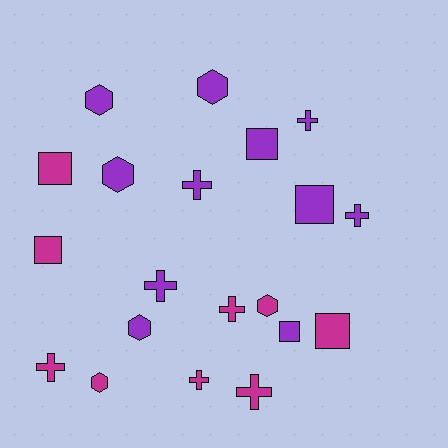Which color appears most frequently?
Purple, with 11 objects.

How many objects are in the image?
There are 20 objects.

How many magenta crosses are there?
There are 4 magenta crosses.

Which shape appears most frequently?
Cross, with 8 objects.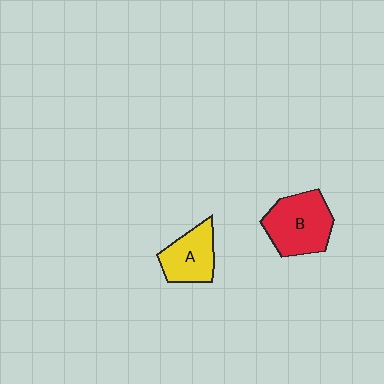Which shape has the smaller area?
Shape A (yellow).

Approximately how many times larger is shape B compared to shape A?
Approximately 1.4 times.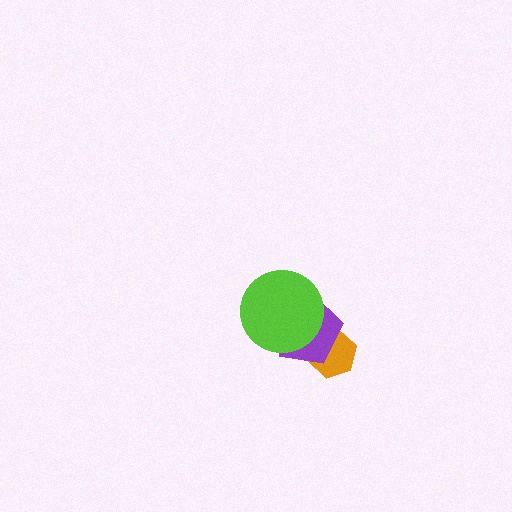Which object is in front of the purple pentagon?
The lime circle is in front of the purple pentagon.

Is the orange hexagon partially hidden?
Yes, it is partially covered by another shape.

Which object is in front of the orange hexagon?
The purple pentagon is in front of the orange hexagon.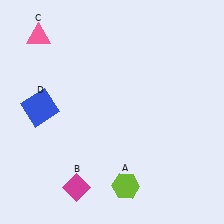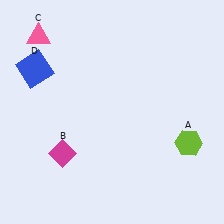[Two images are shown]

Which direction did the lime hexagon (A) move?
The lime hexagon (A) moved right.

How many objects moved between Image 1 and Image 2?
3 objects moved between the two images.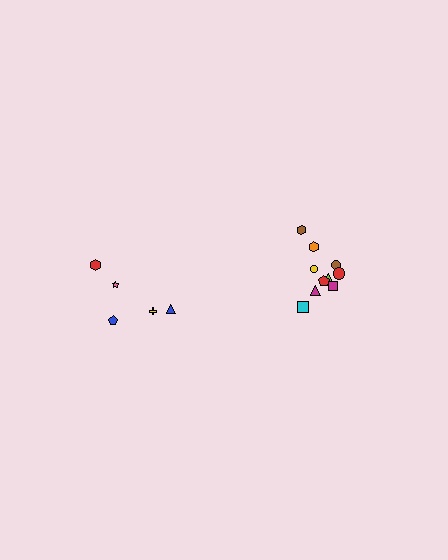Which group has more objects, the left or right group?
The right group.